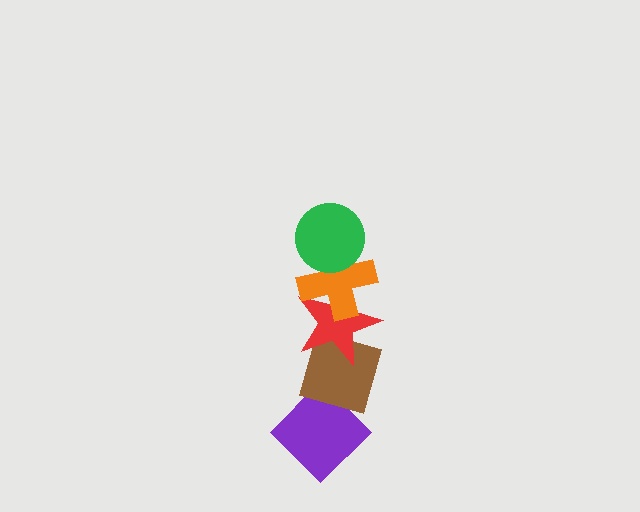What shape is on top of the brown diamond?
The red star is on top of the brown diamond.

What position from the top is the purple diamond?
The purple diamond is 5th from the top.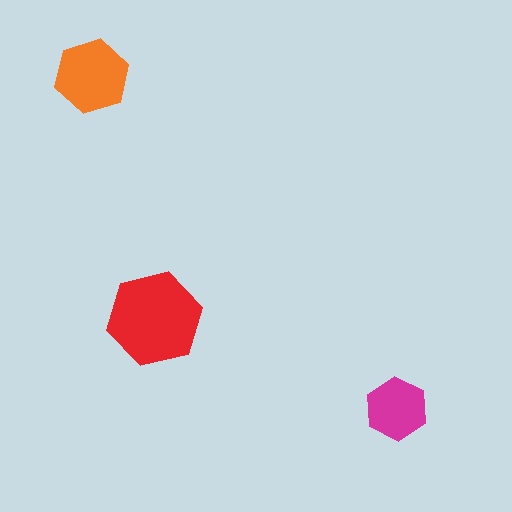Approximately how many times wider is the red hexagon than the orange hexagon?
About 1.5 times wider.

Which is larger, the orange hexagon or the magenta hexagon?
The orange one.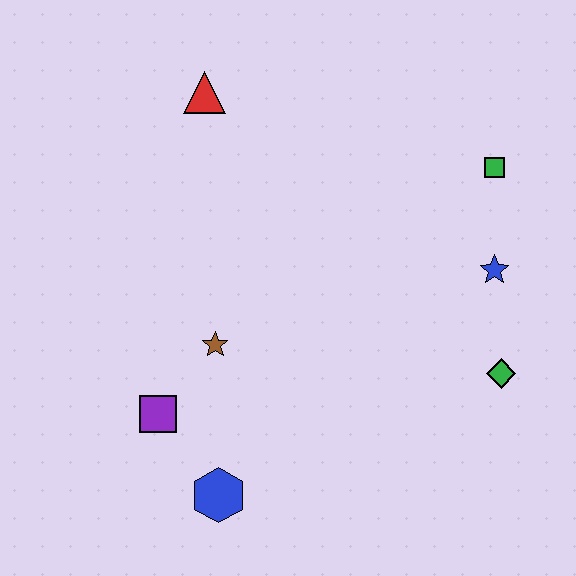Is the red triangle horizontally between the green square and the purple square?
Yes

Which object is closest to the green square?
The blue star is closest to the green square.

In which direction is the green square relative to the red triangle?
The green square is to the right of the red triangle.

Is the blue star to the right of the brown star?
Yes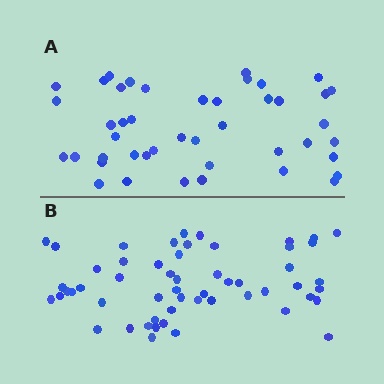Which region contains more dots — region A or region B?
Region B (the bottom region) has more dots.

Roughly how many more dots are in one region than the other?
Region B has roughly 12 or so more dots than region A.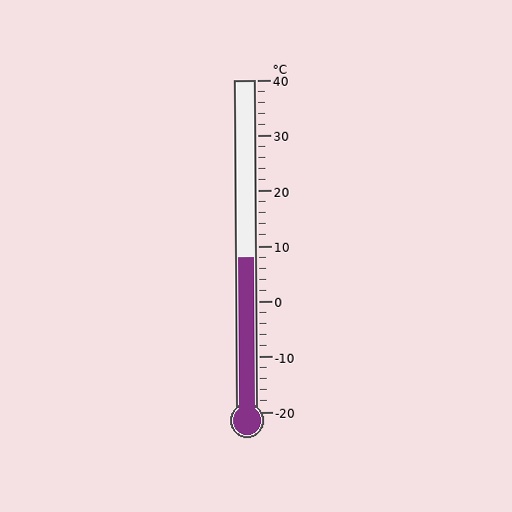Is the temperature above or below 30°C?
The temperature is below 30°C.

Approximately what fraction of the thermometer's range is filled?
The thermometer is filled to approximately 45% of its range.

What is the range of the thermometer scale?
The thermometer scale ranges from -20°C to 40°C.